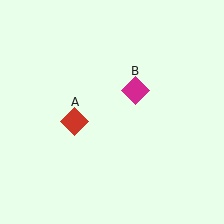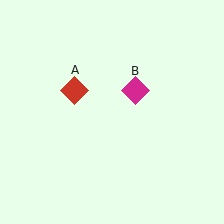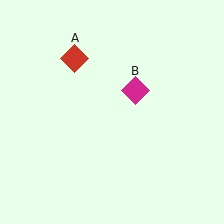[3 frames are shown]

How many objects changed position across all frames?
1 object changed position: red diamond (object A).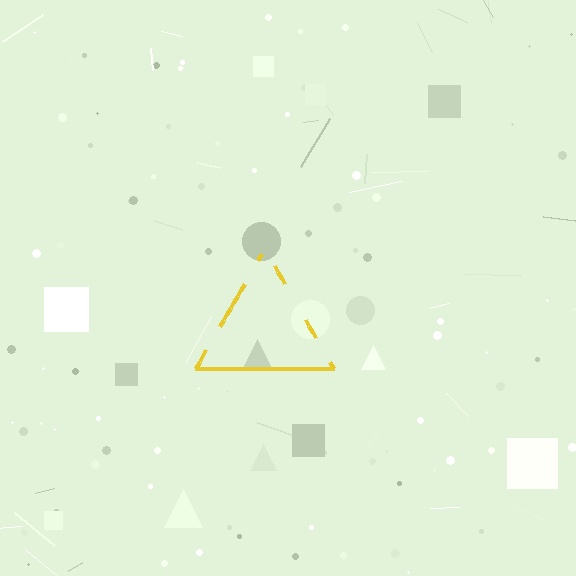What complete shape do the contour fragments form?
The contour fragments form a triangle.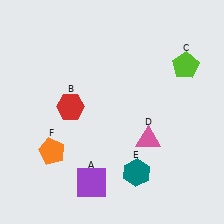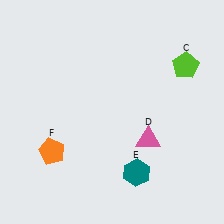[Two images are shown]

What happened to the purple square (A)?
The purple square (A) was removed in Image 2. It was in the bottom-left area of Image 1.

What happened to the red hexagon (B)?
The red hexagon (B) was removed in Image 2. It was in the top-left area of Image 1.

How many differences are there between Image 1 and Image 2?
There are 2 differences between the two images.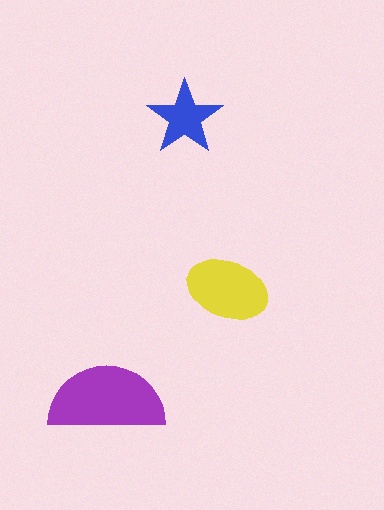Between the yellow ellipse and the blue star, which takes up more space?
The yellow ellipse.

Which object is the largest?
The purple semicircle.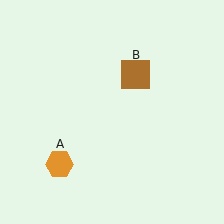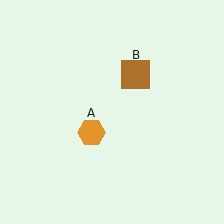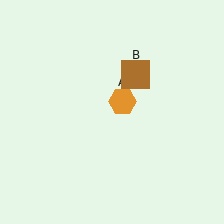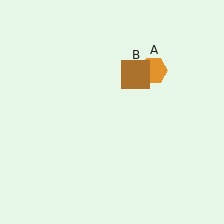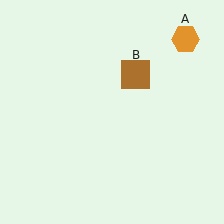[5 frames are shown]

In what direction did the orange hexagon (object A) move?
The orange hexagon (object A) moved up and to the right.